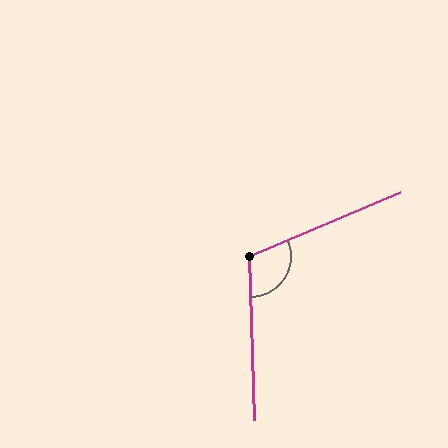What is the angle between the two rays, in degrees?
Approximately 111 degrees.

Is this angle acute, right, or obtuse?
It is obtuse.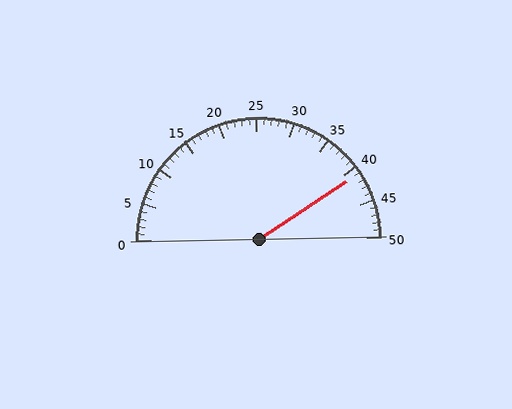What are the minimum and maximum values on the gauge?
The gauge ranges from 0 to 50.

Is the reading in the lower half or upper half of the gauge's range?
The reading is in the upper half of the range (0 to 50).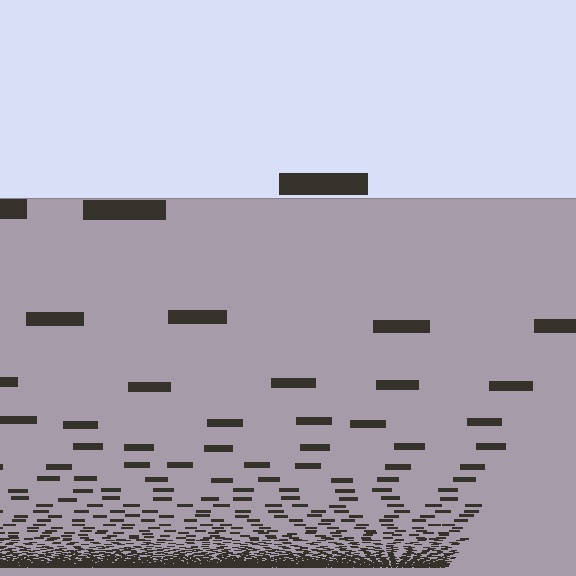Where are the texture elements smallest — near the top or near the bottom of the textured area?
Near the bottom.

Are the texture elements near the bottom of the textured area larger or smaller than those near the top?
Smaller. The gradient is inverted — elements near the bottom are smaller and denser.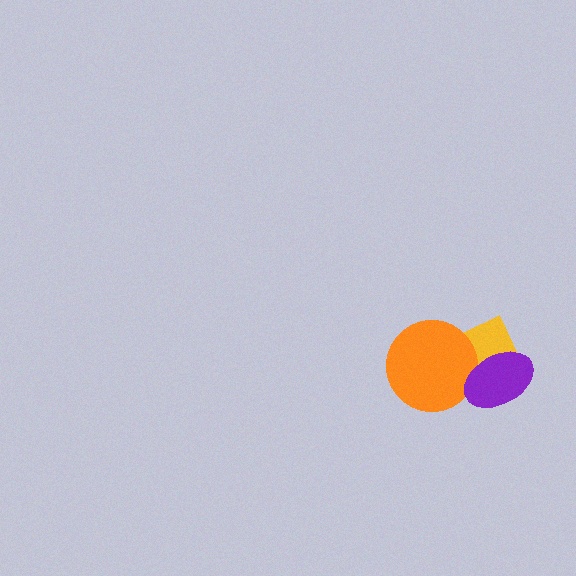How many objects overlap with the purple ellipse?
2 objects overlap with the purple ellipse.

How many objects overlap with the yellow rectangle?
2 objects overlap with the yellow rectangle.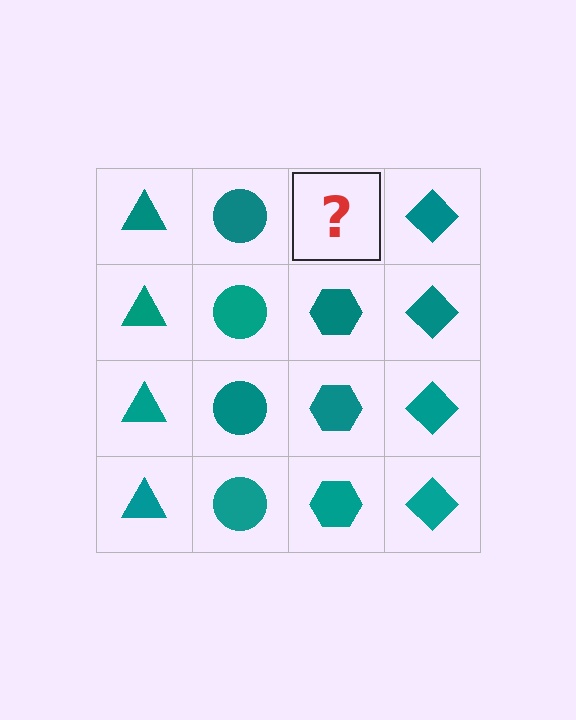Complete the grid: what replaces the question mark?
The question mark should be replaced with a teal hexagon.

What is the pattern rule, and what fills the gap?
The rule is that each column has a consistent shape. The gap should be filled with a teal hexagon.